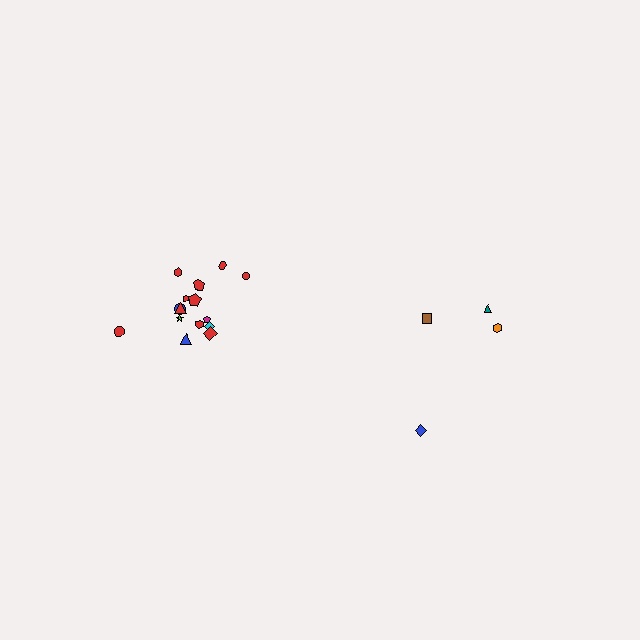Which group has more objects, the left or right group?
The left group.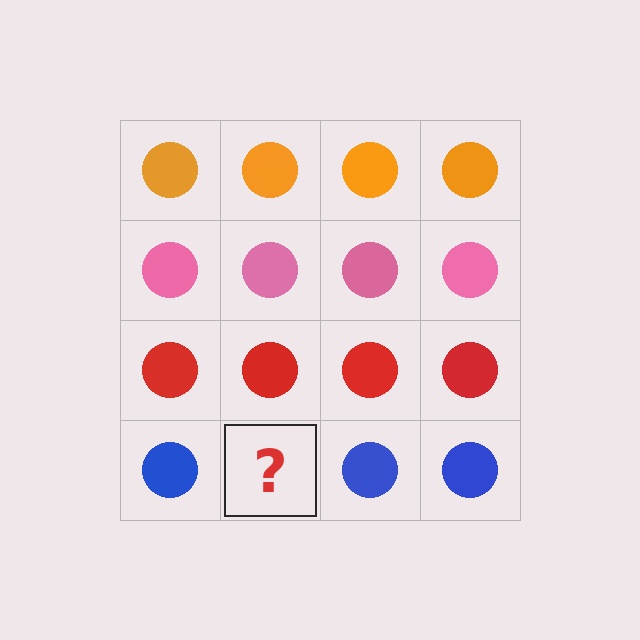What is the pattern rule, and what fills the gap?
The rule is that each row has a consistent color. The gap should be filled with a blue circle.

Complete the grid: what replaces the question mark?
The question mark should be replaced with a blue circle.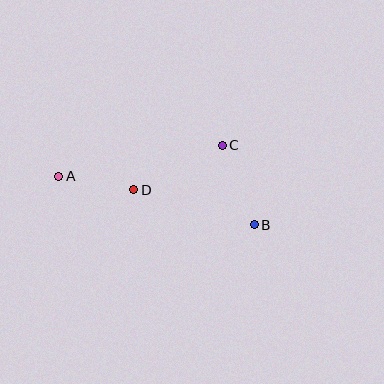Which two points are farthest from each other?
Points A and B are farthest from each other.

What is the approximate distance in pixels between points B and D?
The distance between B and D is approximately 126 pixels.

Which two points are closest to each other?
Points A and D are closest to each other.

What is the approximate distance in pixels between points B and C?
The distance between B and C is approximately 85 pixels.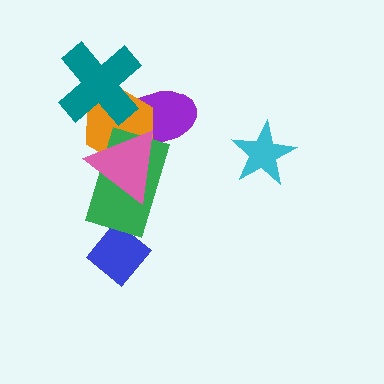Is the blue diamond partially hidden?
Yes, it is partially covered by another shape.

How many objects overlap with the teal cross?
2 objects overlap with the teal cross.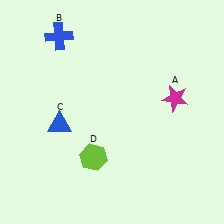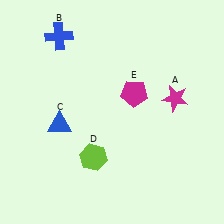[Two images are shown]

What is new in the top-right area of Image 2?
A magenta pentagon (E) was added in the top-right area of Image 2.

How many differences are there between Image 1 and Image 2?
There is 1 difference between the two images.